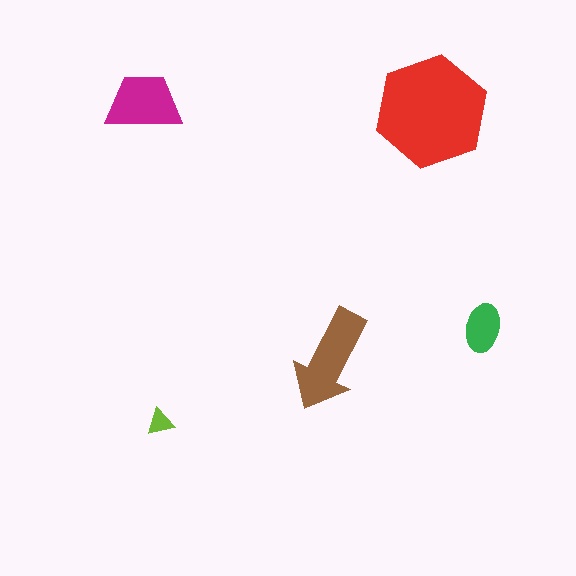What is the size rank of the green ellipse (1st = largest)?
4th.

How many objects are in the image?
There are 5 objects in the image.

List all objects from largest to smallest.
The red hexagon, the brown arrow, the magenta trapezoid, the green ellipse, the lime triangle.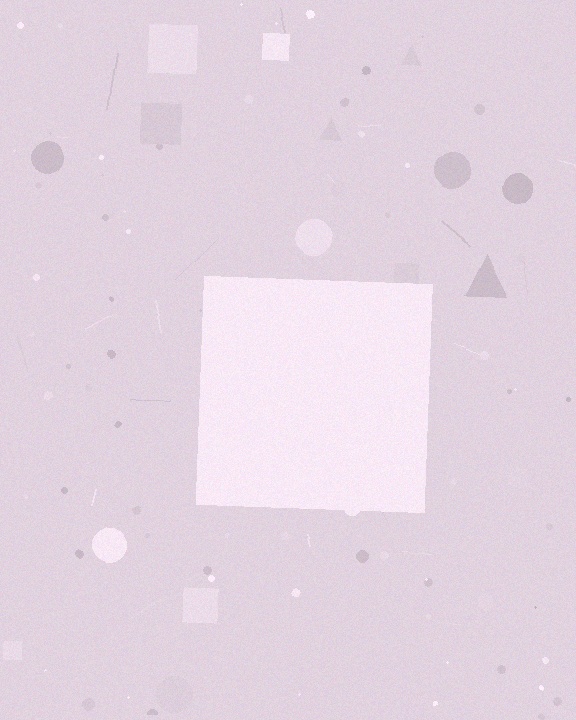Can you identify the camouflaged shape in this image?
The camouflaged shape is a square.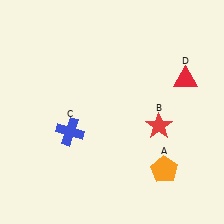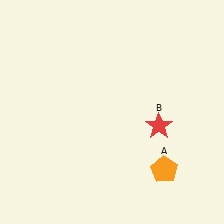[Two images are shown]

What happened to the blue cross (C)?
The blue cross (C) was removed in Image 2. It was in the bottom-left area of Image 1.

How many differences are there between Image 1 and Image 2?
There are 2 differences between the two images.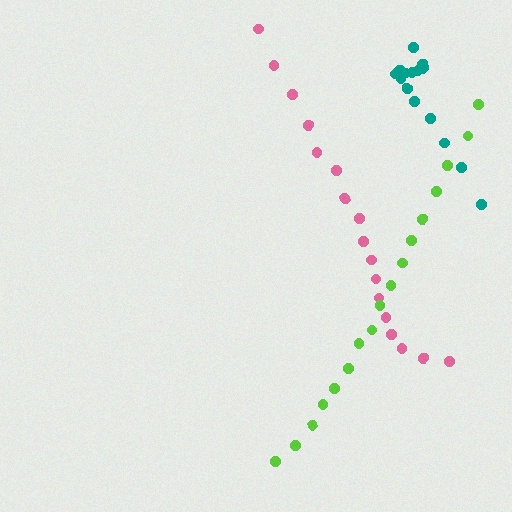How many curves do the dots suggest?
There are 3 distinct paths.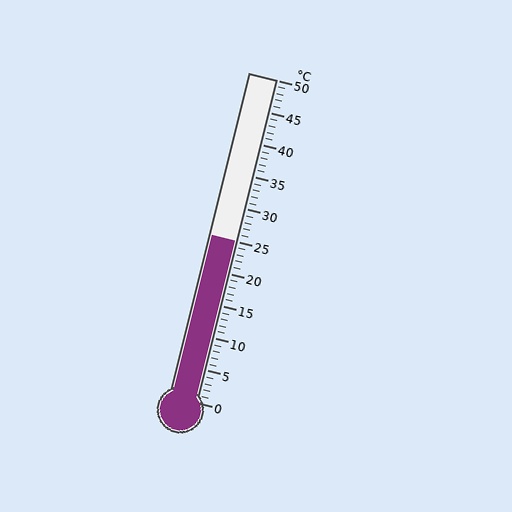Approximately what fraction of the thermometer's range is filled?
The thermometer is filled to approximately 50% of its range.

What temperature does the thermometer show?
The thermometer shows approximately 25°C.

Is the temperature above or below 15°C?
The temperature is above 15°C.